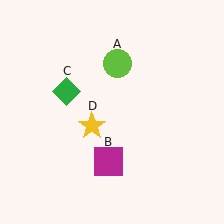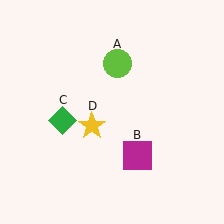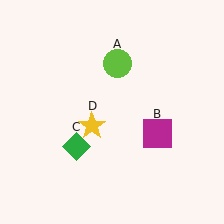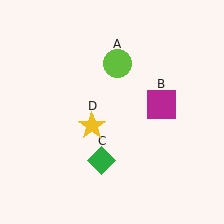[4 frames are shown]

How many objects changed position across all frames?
2 objects changed position: magenta square (object B), green diamond (object C).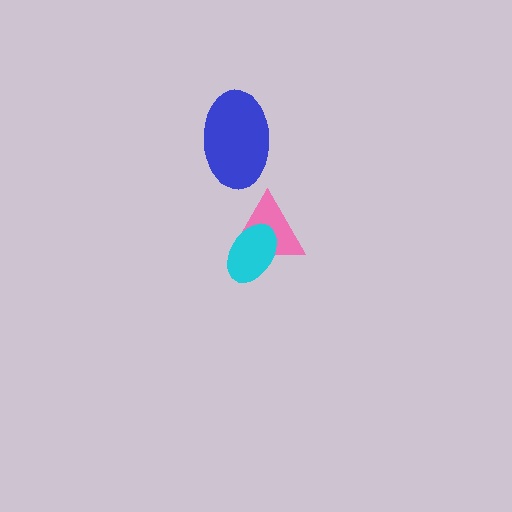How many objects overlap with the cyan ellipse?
1 object overlaps with the cyan ellipse.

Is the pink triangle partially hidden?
Yes, it is partially covered by another shape.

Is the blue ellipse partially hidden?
No, no other shape covers it.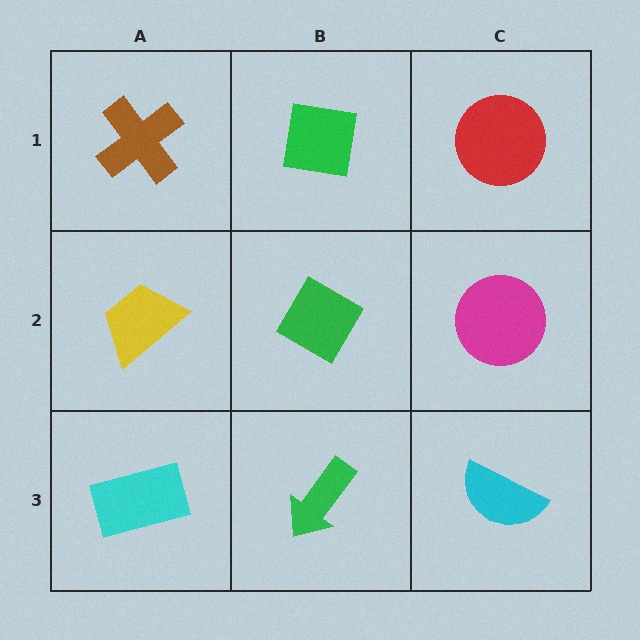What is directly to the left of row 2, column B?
A yellow trapezoid.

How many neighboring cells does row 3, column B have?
3.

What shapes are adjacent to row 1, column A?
A yellow trapezoid (row 2, column A), a green square (row 1, column B).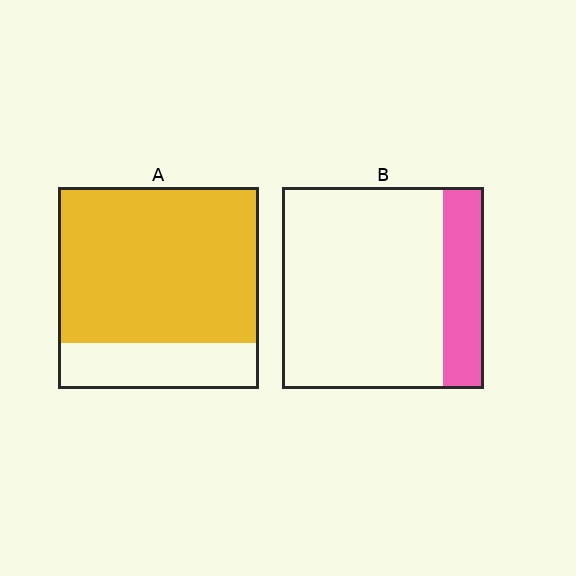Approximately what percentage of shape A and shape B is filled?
A is approximately 75% and B is approximately 20%.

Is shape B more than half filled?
No.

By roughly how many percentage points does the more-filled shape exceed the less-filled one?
By roughly 55 percentage points (A over B).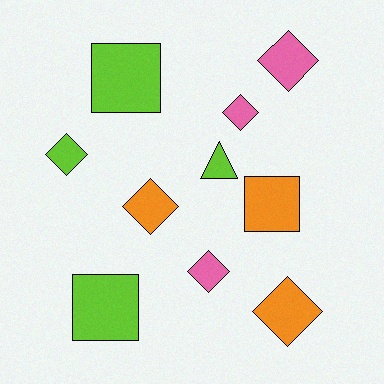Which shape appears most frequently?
Diamond, with 6 objects.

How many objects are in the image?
There are 10 objects.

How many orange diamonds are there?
There are 2 orange diamonds.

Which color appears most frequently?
Lime, with 4 objects.